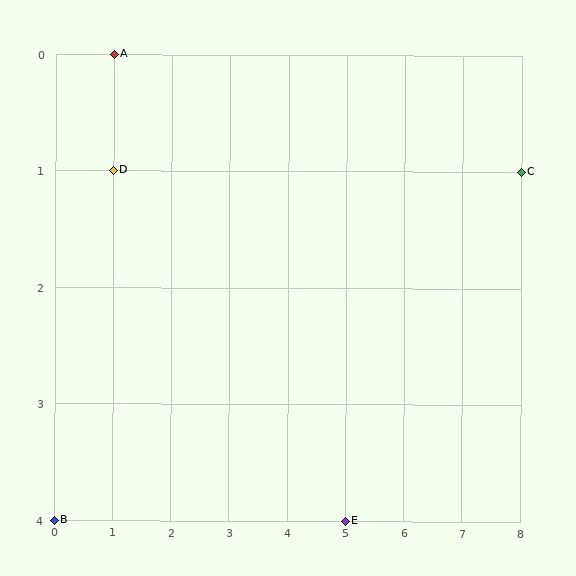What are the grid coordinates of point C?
Point C is at grid coordinates (8, 1).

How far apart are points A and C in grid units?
Points A and C are 7 columns and 1 row apart (about 7.1 grid units diagonally).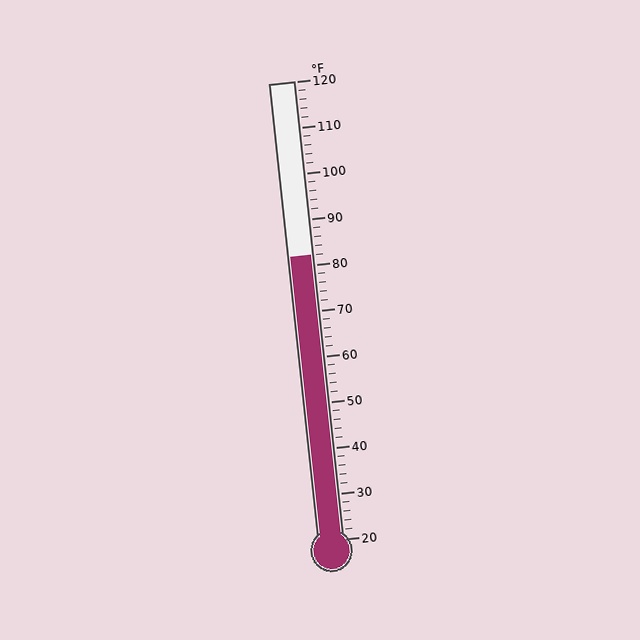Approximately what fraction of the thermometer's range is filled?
The thermometer is filled to approximately 60% of its range.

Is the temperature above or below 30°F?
The temperature is above 30°F.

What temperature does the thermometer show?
The thermometer shows approximately 82°F.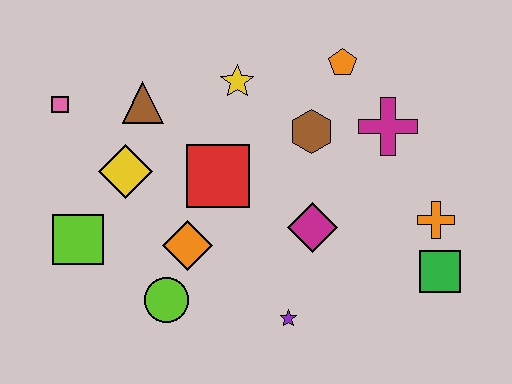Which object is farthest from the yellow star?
The green square is farthest from the yellow star.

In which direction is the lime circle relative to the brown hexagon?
The lime circle is below the brown hexagon.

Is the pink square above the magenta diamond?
Yes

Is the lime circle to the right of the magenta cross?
No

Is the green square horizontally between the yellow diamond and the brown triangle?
No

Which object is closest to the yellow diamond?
The brown triangle is closest to the yellow diamond.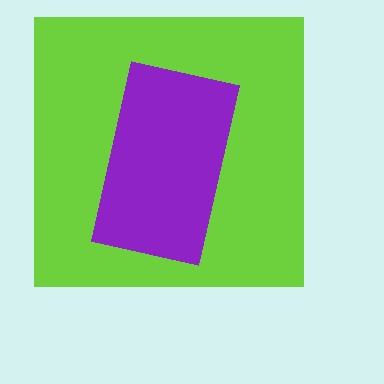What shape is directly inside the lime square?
The purple rectangle.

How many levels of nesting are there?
2.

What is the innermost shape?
The purple rectangle.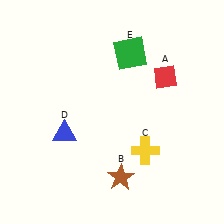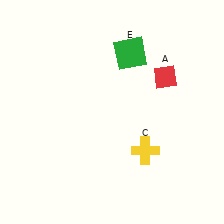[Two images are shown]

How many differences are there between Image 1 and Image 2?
There are 2 differences between the two images.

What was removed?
The blue triangle (D), the brown star (B) were removed in Image 2.